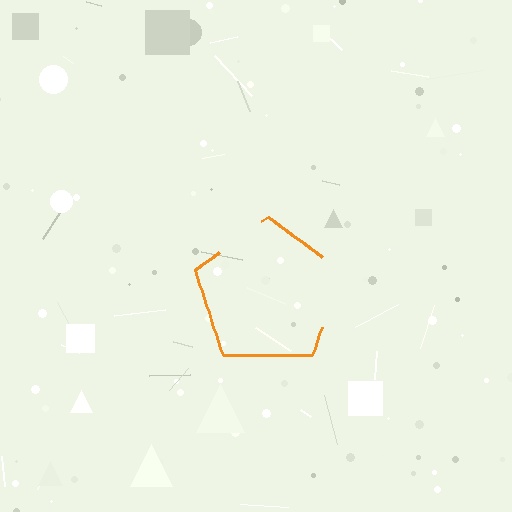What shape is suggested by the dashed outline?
The dashed outline suggests a pentagon.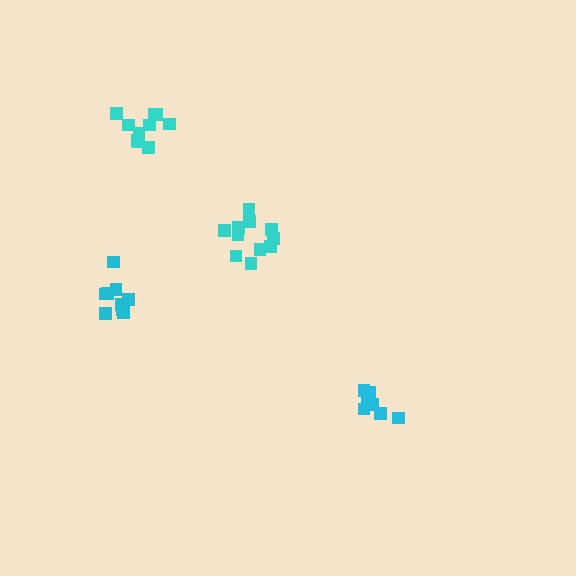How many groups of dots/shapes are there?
There are 4 groups.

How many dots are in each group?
Group 1: 11 dots, Group 2: 9 dots, Group 3: 7 dots, Group 4: 10 dots (37 total).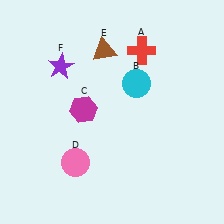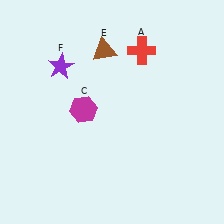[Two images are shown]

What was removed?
The cyan circle (B), the pink circle (D) were removed in Image 2.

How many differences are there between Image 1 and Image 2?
There are 2 differences between the two images.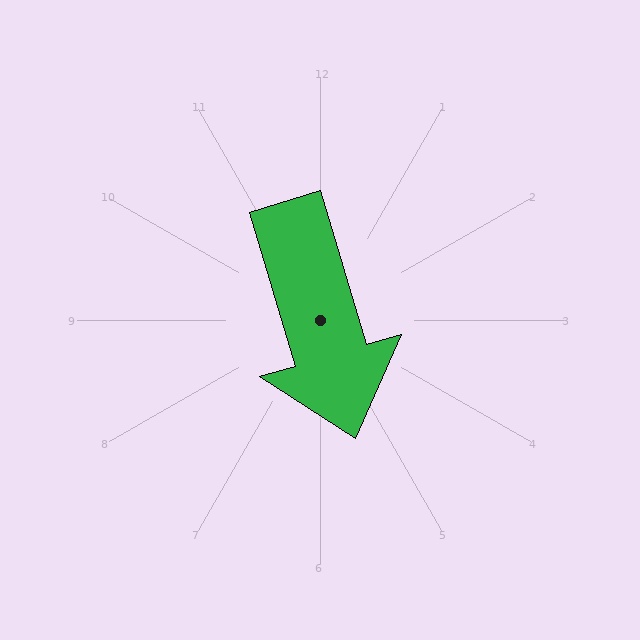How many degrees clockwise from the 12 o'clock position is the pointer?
Approximately 163 degrees.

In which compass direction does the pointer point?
South.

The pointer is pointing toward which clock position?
Roughly 5 o'clock.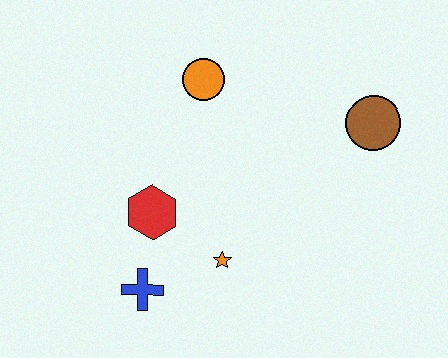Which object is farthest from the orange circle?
The blue cross is farthest from the orange circle.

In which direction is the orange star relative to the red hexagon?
The orange star is to the right of the red hexagon.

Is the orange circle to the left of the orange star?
Yes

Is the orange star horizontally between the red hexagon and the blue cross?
No